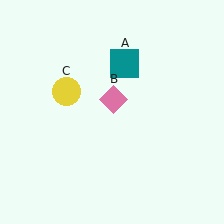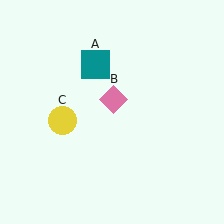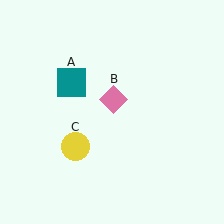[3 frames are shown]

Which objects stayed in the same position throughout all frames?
Pink diamond (object B) remained stationary.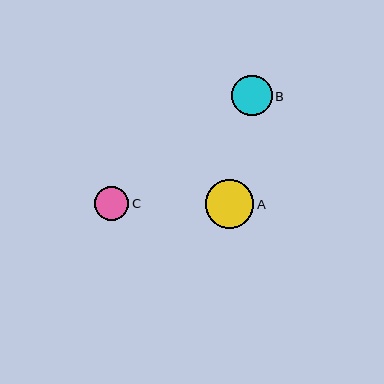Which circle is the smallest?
Circle C is the smallest with a size of approximately 34 pixels.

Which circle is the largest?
Circle A is the largest with a size of approximately 48 pixels.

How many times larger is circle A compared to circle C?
Circle A is approximately 1.4 times the size of circle C.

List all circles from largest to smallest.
From largest to smallest: A, B, C.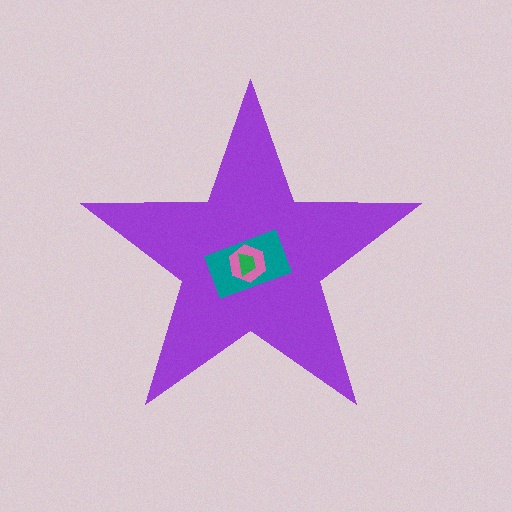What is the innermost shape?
The green trapezoid.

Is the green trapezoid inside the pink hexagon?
Yes.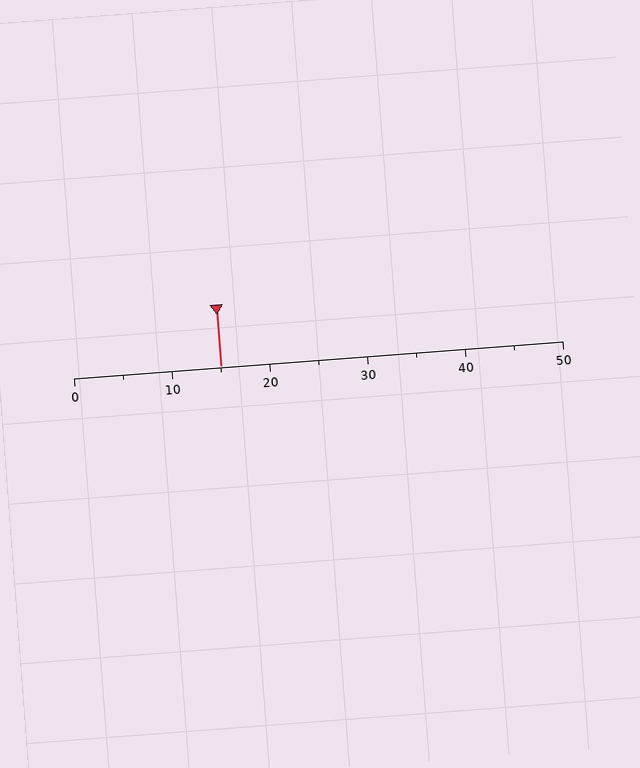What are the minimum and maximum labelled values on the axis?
The axis runs from 0 to 50.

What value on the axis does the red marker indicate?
The marker indicates approximately 15.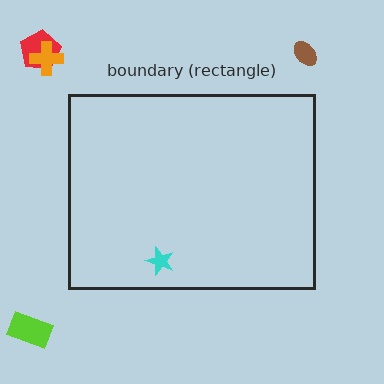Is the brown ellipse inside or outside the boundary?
Outside.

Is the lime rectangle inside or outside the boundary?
Outside.